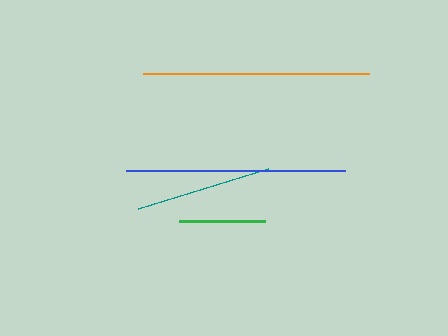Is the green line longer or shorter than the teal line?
The teal line is longer than the green line.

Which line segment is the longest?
The orange line is the longest at approximately 226 pixels.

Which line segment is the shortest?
The green line is the shortest at approximately 85 pixels.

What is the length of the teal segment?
The teal segment is approximately 136 pixels long.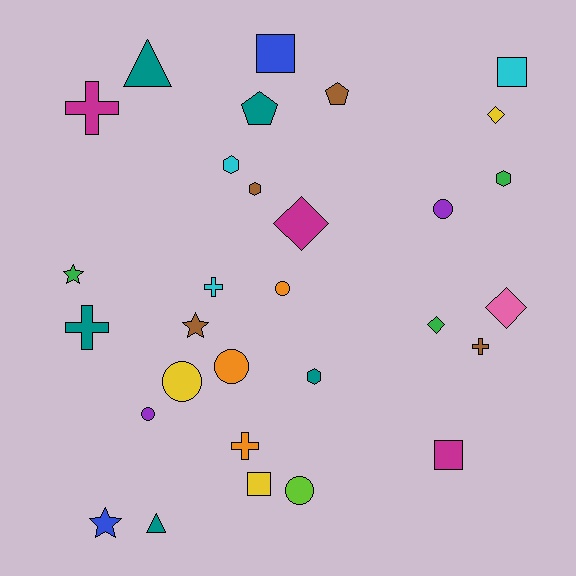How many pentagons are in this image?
There are 2 pentagons.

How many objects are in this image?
There are 30 objects.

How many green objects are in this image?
There are 3 green objects.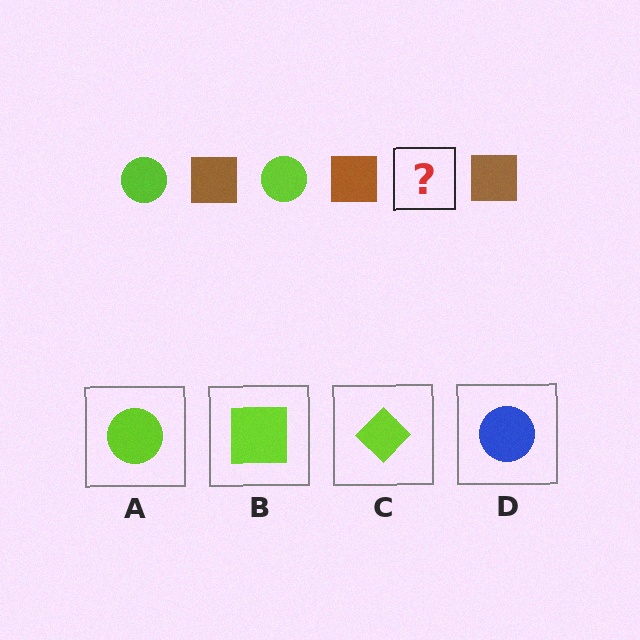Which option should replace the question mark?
Option A.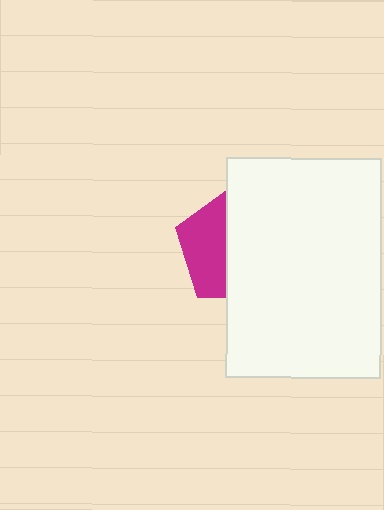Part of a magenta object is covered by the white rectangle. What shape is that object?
It is a pentagon.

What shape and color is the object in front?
The object in front is a white rectangle.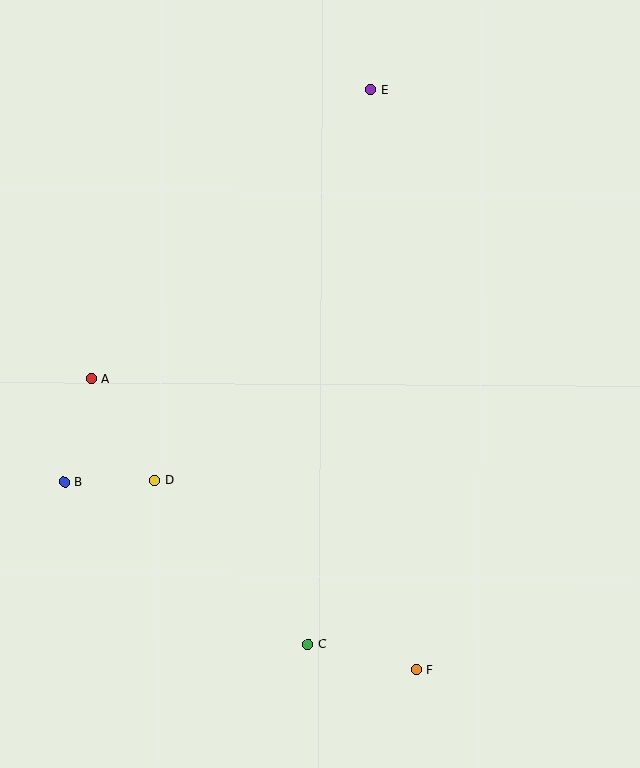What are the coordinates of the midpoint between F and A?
The midpoint between F and A is at (254, 524).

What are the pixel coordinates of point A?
Point A is at (91, 378).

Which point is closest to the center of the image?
Point D at (155, 480) is closest to the center.